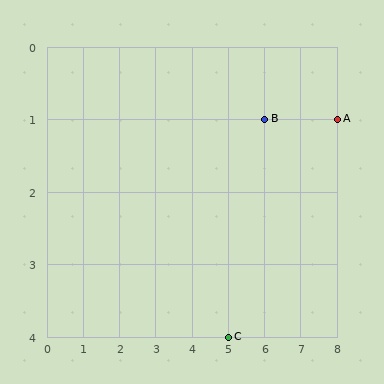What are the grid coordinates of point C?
Point C is at grid coordinates (5, 4).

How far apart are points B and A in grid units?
Points B and A are 2 columns apart.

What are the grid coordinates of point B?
Point B is at grid coordinates (6, 1).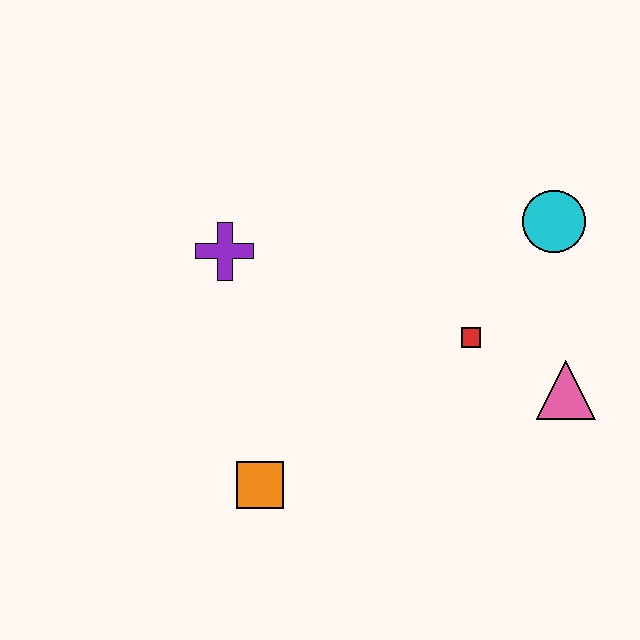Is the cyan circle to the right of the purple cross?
Yes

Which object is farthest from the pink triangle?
The purple cross is farthest from the pink triangle.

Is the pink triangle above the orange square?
Yes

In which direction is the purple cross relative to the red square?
The purple cross is to the left of the red square.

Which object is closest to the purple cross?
The orange square is closest to the purple cross.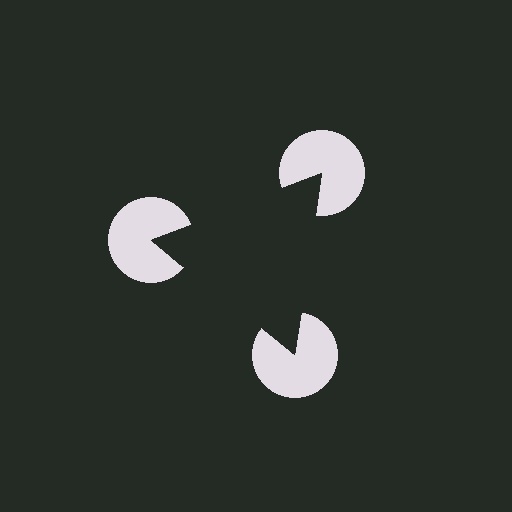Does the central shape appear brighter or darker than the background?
It typically appears slightly darker than the background, even though no actual brightness change is drawn.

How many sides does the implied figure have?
3 sides.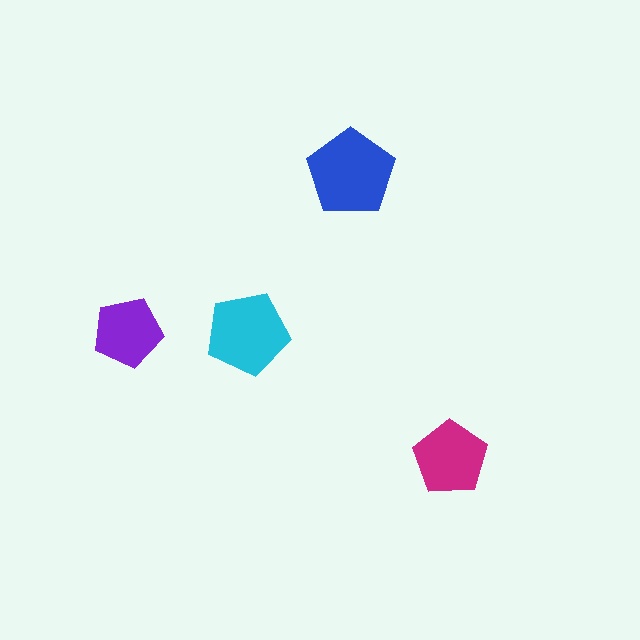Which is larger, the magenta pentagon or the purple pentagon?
The magenta one.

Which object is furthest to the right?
The magenta pentagon is rightmost.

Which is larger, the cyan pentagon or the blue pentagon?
The blue one.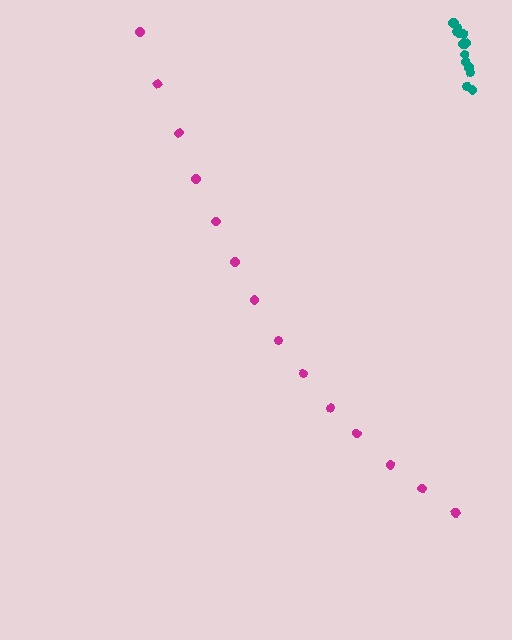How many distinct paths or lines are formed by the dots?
There are 2 distinct paths.